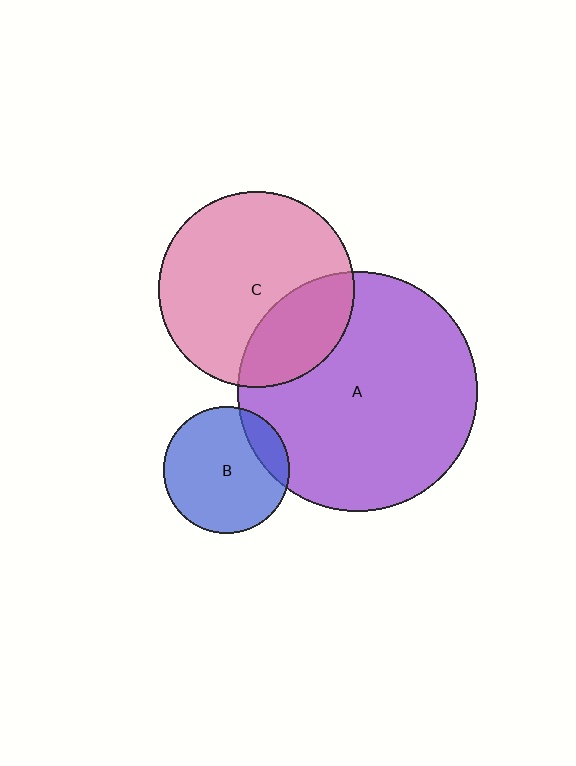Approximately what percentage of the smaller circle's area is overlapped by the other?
Approximately 15%.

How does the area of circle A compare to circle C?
Approximately 1.5 times.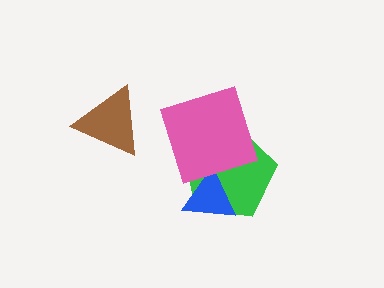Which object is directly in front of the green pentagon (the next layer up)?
The blue triangle is directly in front of the green pentagon.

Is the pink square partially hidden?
No, no other shape covers it.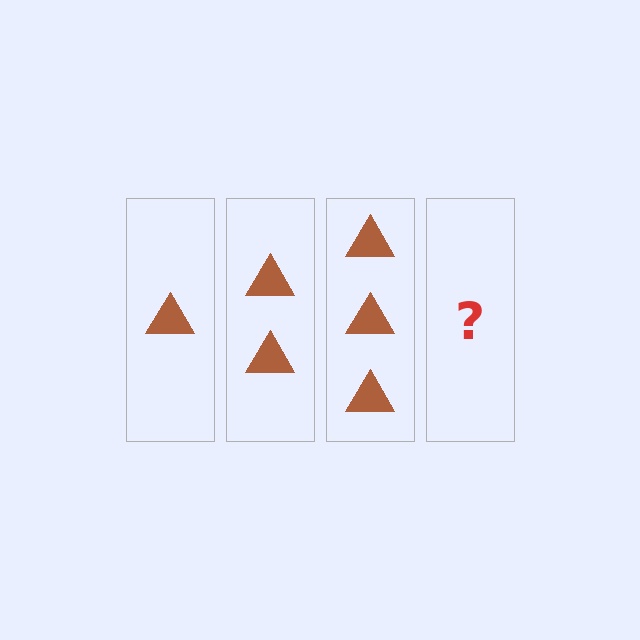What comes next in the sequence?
The next element should be 4 triangles.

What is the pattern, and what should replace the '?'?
The pattern is that each step adds one more triangle. The '?' should be 4 triangles.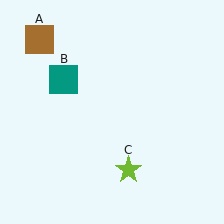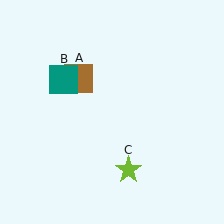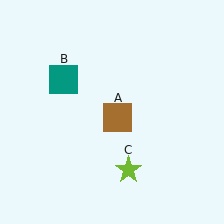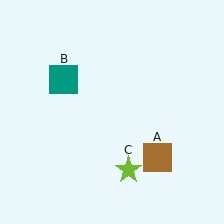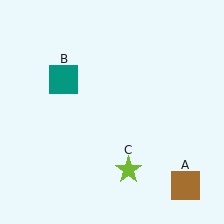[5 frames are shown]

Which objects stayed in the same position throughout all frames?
Teal square (object B) and lime star (object C) remained stationary.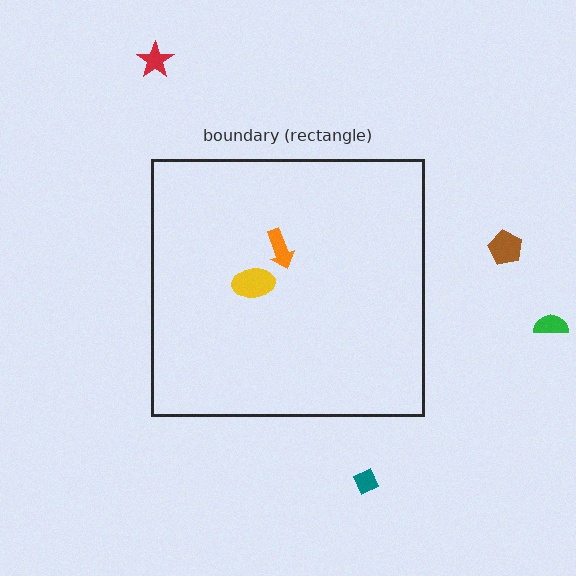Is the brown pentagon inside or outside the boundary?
Outside.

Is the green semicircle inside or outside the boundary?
Outside.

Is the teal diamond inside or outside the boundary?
Outside.